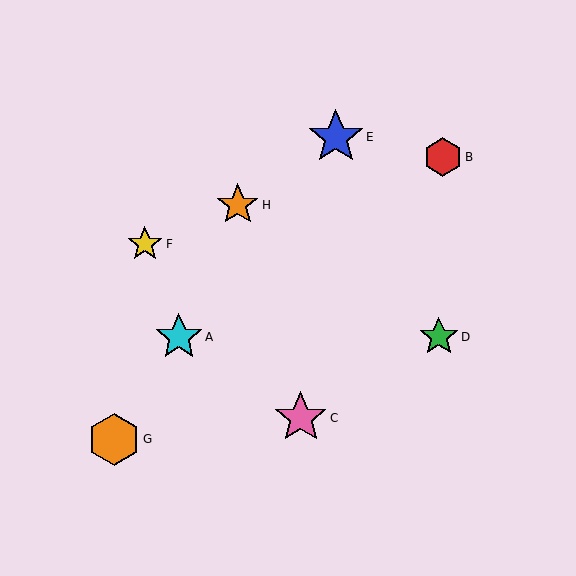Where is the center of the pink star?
The center of the pink star is at (301, 418).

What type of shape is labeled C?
Shape C is a pink star.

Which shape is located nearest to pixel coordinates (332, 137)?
The blue star (labeled E) at (336, 137) is nearest to that location.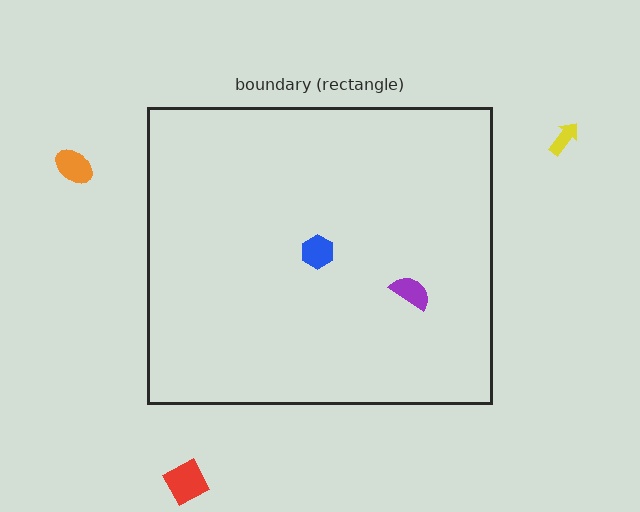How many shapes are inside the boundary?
2 inside, 3 outside.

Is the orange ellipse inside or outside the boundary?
Outside.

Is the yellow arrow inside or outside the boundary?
Outside.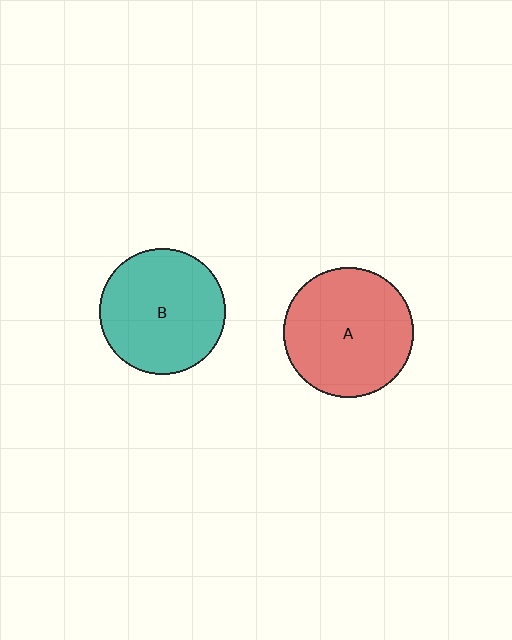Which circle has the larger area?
Circle A (red).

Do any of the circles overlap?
No, none of the circles overlap.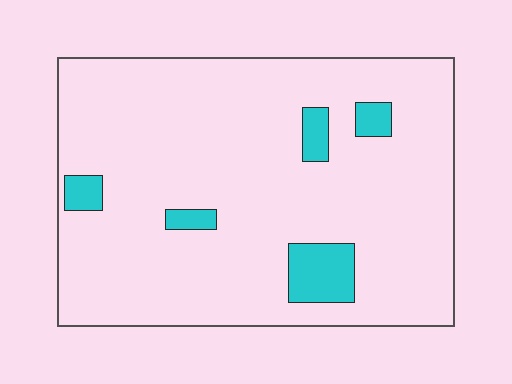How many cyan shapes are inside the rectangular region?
5.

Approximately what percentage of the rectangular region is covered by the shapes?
Approximately 10%.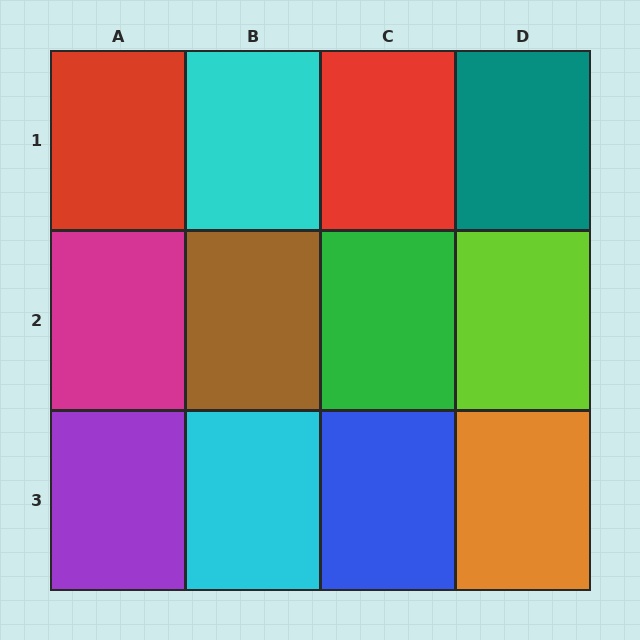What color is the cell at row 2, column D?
Lime.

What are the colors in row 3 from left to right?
Purple, cyan, blue, orange.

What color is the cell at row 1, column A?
Red.